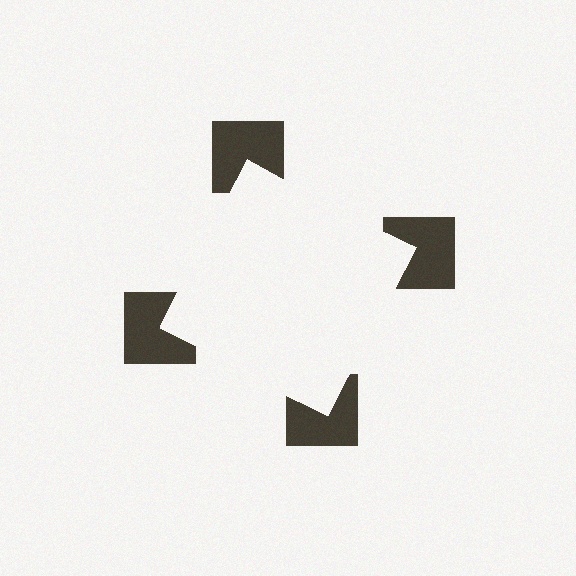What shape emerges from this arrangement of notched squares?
An illusory square — its edges are inferred from the aligned wedge cuts in the notched squares, not physically drawn.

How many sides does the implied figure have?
4 sides.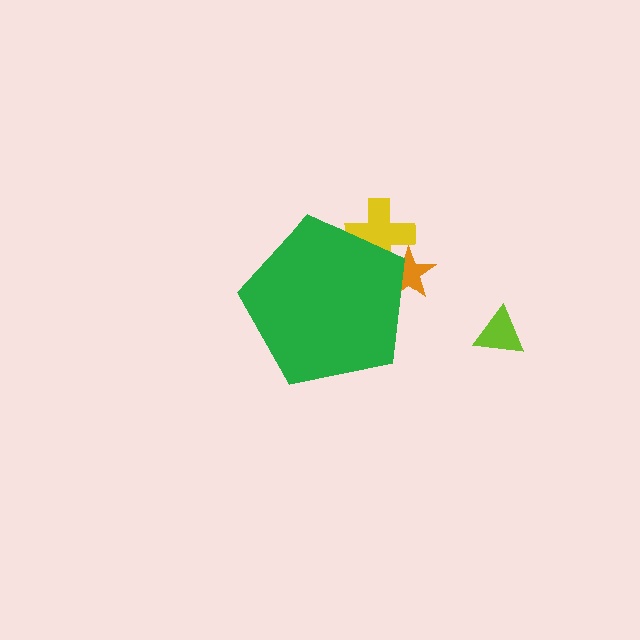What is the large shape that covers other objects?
A green pentagon.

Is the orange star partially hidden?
Yes, the orange star is partially hidden behind the green pentagon.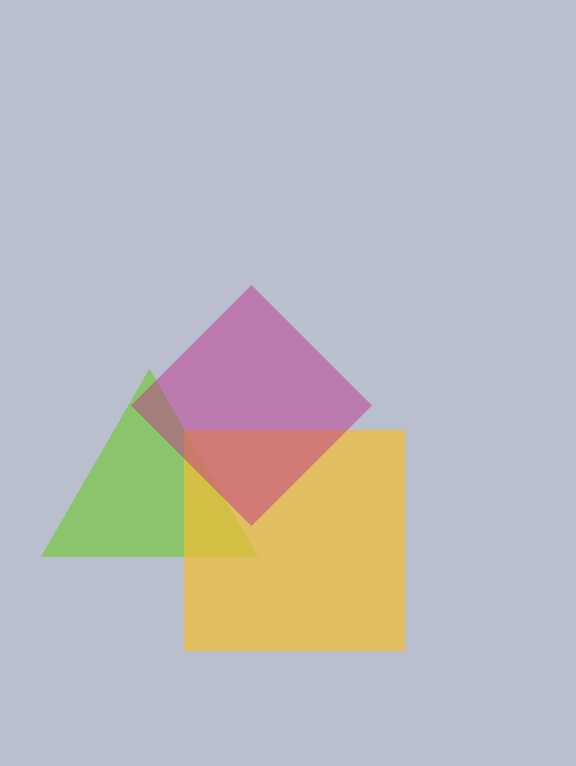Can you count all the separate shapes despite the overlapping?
Yes, there are 3 separate shapes.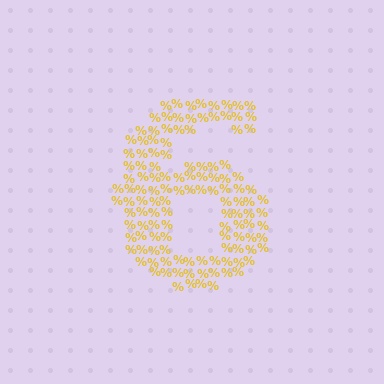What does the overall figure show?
The overall figure shows the digit 6.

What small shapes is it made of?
It is made of small percent signs.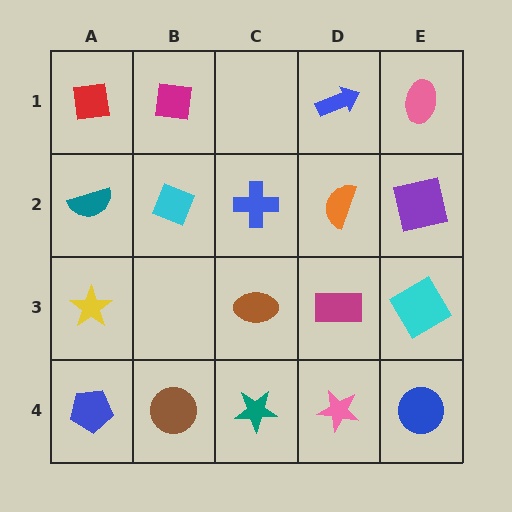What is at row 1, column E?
A pink ellipse.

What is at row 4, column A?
A blue pentagon.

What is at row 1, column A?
A red square.